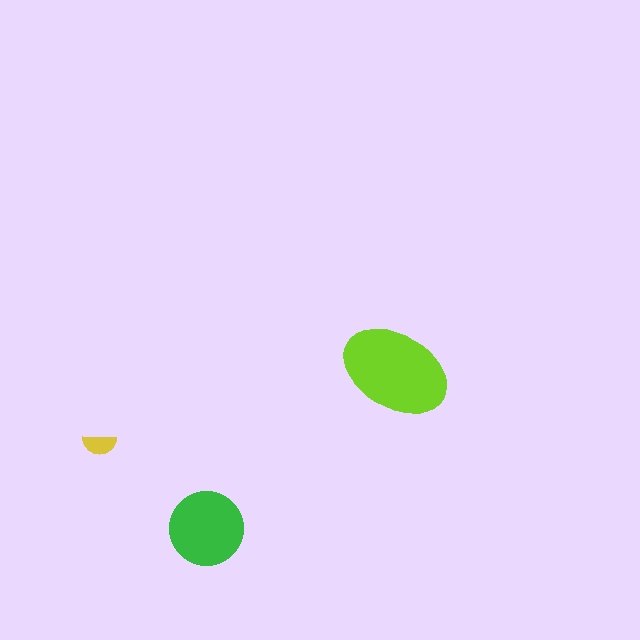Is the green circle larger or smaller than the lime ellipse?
Smaller.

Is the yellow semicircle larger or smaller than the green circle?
Smaller.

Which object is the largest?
The lime ellipse.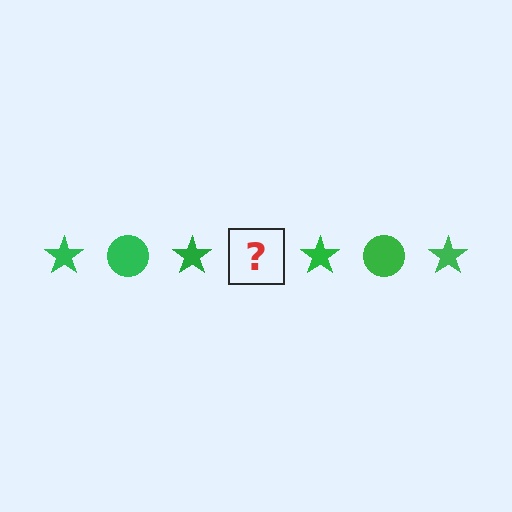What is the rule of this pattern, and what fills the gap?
The rule is that the pattern cycles through star, circle shapes in green. The gap should be filled with a green circle.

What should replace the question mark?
The question mark should be replaced with a green circle.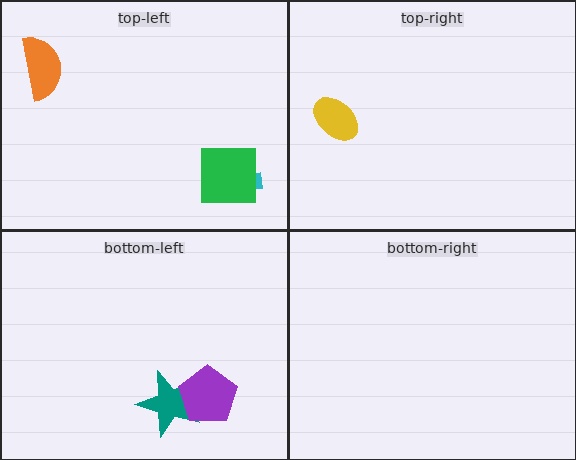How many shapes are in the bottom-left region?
2.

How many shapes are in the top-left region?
3.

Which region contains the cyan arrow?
The top-left region.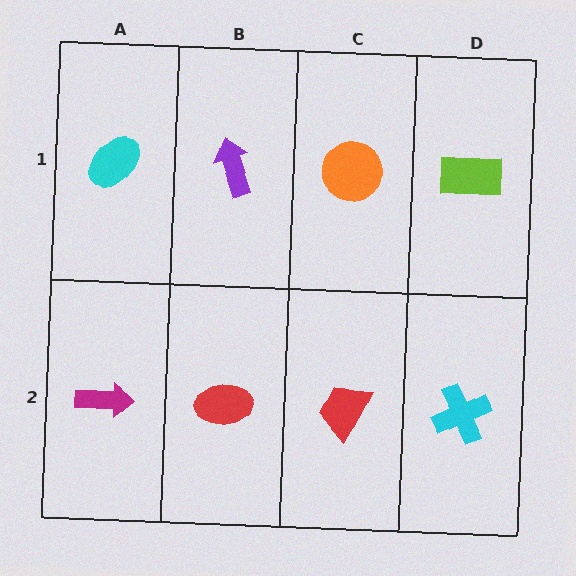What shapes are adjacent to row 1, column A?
A magenta arrow (row 2, column A), a purple arrow (row 1, column B).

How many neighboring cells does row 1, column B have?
3.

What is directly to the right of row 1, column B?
An orange circle.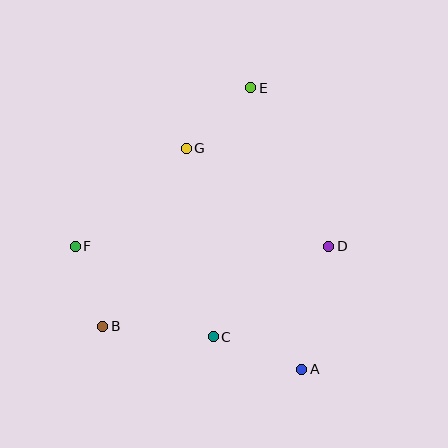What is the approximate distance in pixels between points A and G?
The distance between A and G is approximately 250 pixels.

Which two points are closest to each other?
Points B and F are closest to each other.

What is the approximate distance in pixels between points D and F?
The distance between D and F is approximately 253 pixels.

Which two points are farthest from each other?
Points A and E are farthest from each other.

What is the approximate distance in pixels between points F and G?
The distance between F and G is approximately 148 pixels.